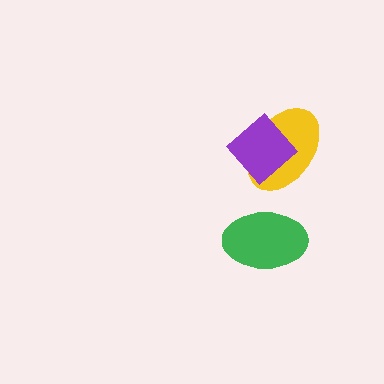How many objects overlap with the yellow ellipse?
1 object overlaps with the yellow ellipse.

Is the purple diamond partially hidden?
No, no other shape covers it.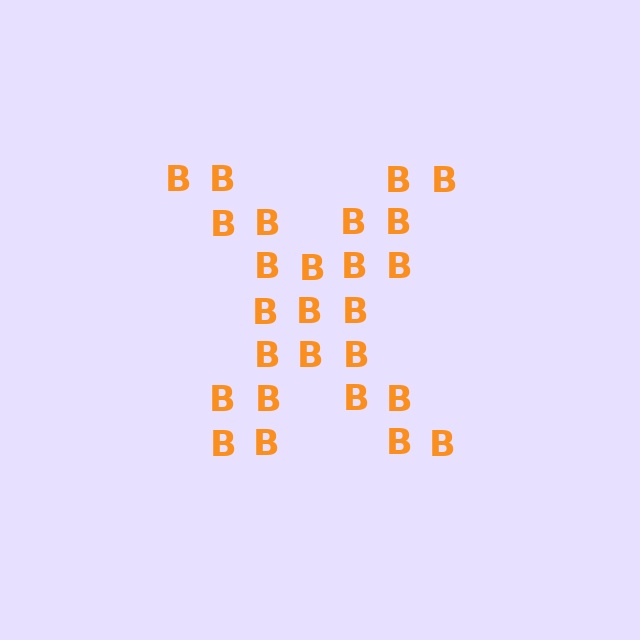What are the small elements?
The small elements are letter B's.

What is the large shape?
The large shape is the letter X.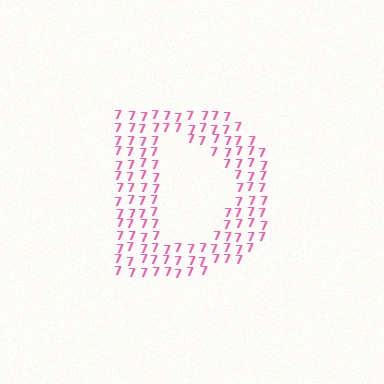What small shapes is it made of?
It is made of small digit 7's.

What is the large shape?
The large shape is the letter D.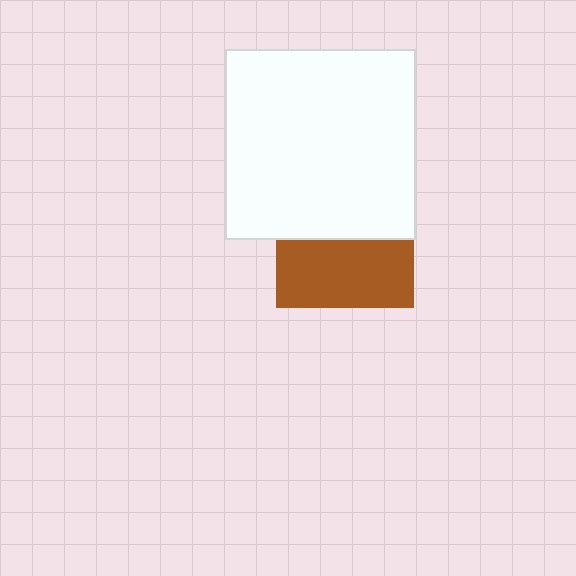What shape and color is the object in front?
The object in front is a white square.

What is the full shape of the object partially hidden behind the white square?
The partially hidden object is a brown square.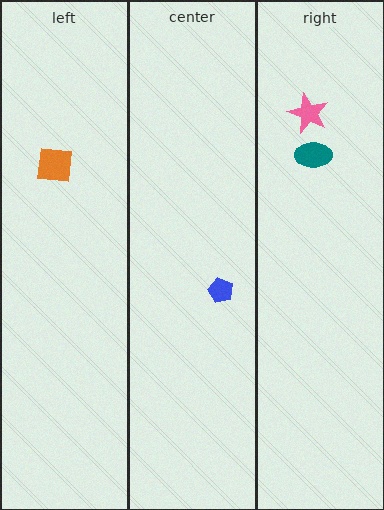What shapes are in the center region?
The blue pentagon.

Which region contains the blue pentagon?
The center region.